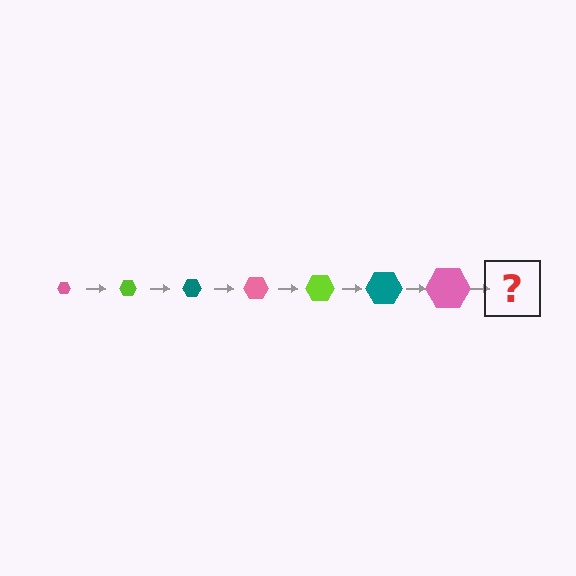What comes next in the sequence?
The next element should be a lime hexagon, larger than the previous one.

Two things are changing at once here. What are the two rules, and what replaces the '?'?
The two rules are that the hexagon grows larger each step and the color cycles through pink, lime, and teal. The '?' should be a lime hexagon, larger than the previous one.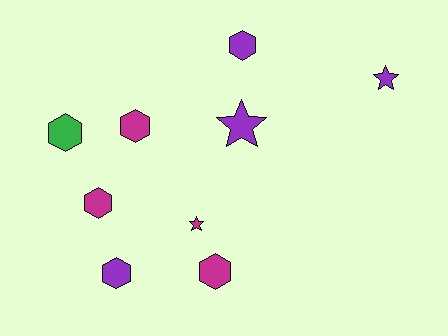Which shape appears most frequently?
Hexagon, with 6 objects.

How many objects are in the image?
There are 9 objects.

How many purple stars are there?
There are 2 purple stars.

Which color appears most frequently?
Magenta, with 4 objects.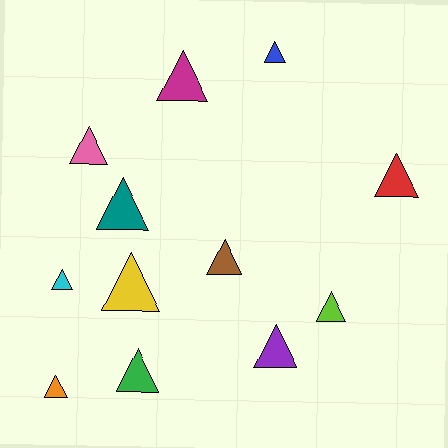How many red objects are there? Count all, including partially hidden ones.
There is 1 red object.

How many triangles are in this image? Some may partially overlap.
There are 12 triangles.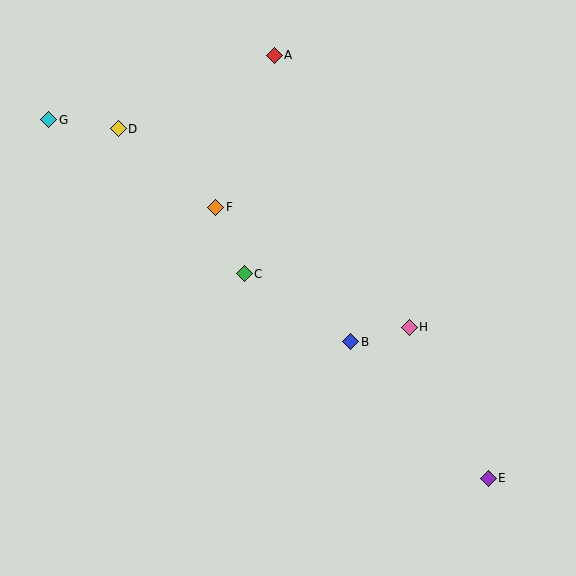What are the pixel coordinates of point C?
Point C is at (244, 274).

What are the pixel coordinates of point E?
Point E is at (488, 478).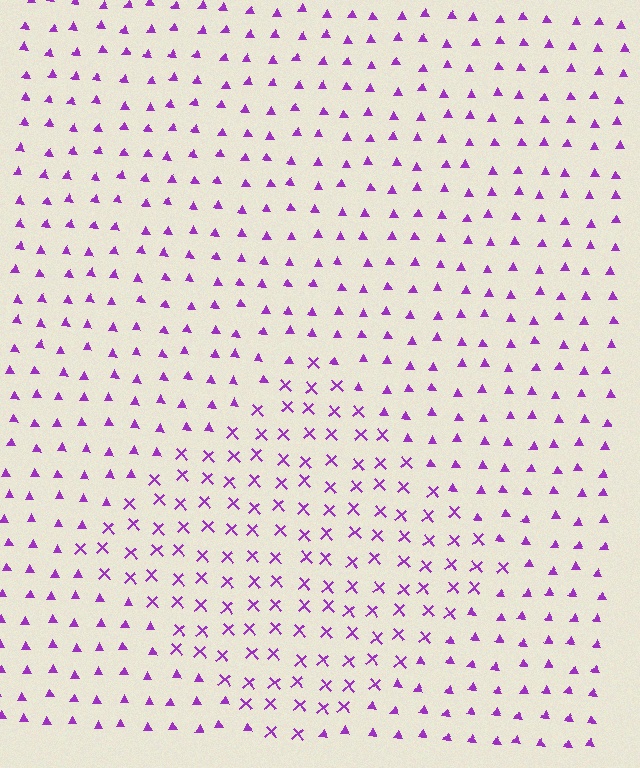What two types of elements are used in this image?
The image uses X marks inside the diamond region and triangles outside it.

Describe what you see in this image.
The image is filled with small purple elements arranged in a uniform grid. A diamond-shaped region contains X marks, while the surrounding area contains triangles. The boundary is defined purely by the change in element shape.